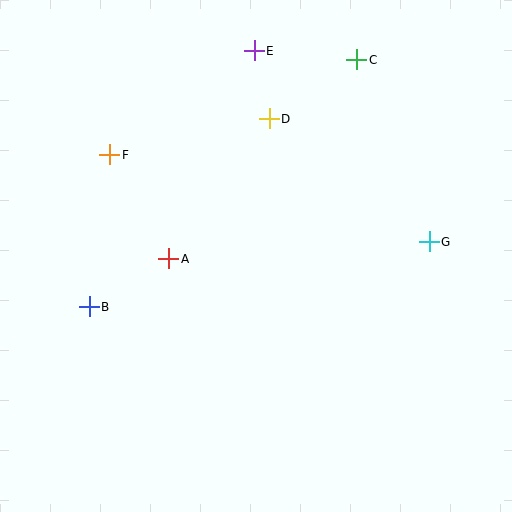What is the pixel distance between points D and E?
The distance between D and E is 70 pixels.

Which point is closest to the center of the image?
Point A at (169, 259) is closest to the center.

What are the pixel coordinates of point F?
Point F is at (110, 155).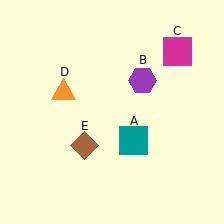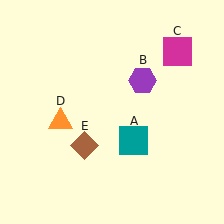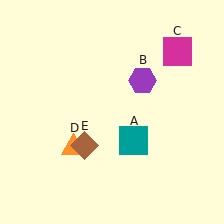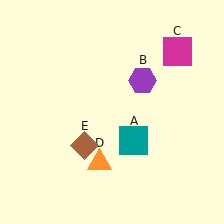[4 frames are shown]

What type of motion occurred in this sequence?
The orange triangle (object D) rotated counterclockwise around the center of the scene.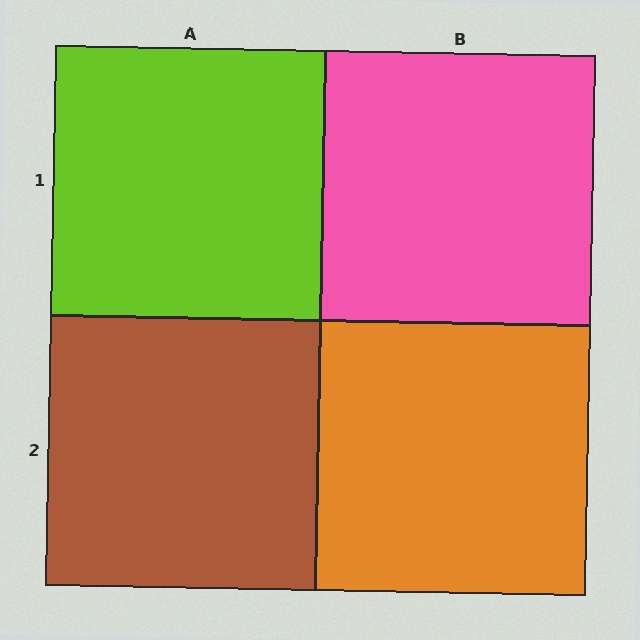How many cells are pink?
1 cell is pink.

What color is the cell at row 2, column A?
Brown.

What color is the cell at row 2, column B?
Orange.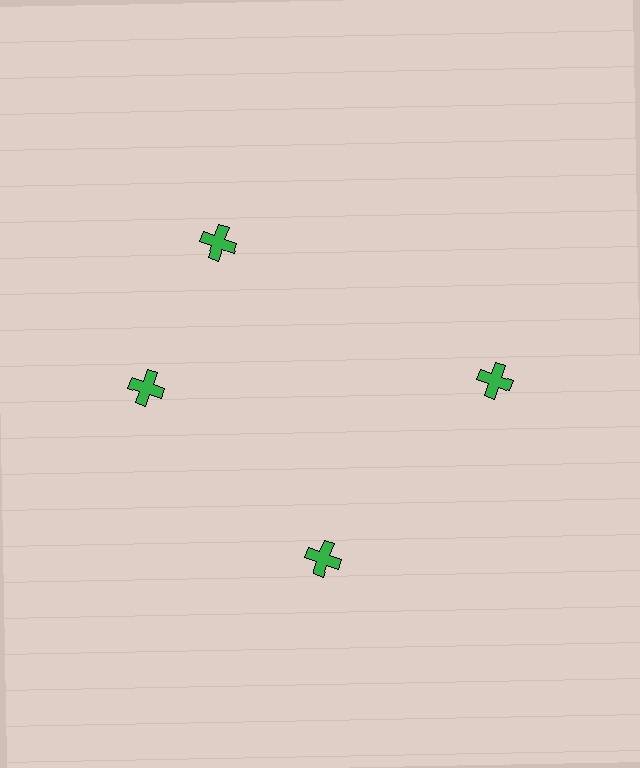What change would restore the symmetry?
The symmetry would be restored by rotating it back into even spacing with its neighbors so that all 4 crosses sit at equal angles and equal distance from the center.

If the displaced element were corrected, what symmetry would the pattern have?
It would have 4-fold rotational symmetry — the pattern would map onto itself every 90 degrees.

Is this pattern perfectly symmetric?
No. The 4 green crosses are arranged in a ring, but one element near the 12 o'clock position is rotated out of alignment along the ring, breaking the 4-fold rotational symmetry.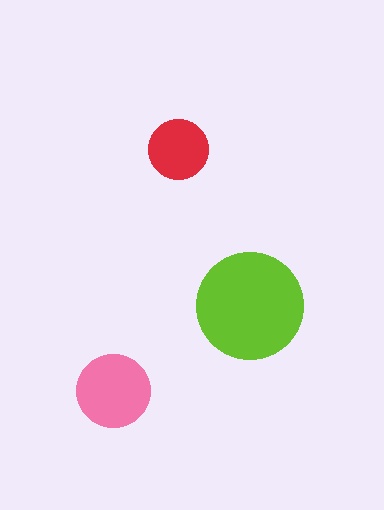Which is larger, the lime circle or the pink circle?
The lime one.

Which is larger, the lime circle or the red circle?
The lime one.